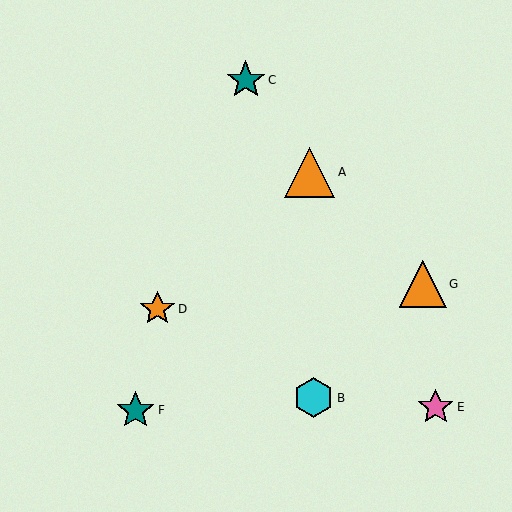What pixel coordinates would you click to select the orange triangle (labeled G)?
Click at (423, 284) to select the orange triangle G.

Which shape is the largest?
The orange triangle (labeled A) is the largest.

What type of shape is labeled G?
Shape G is an orange triangle.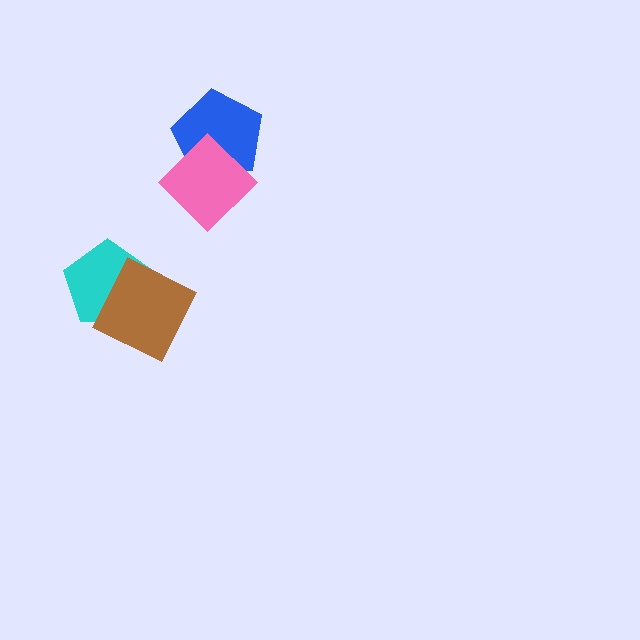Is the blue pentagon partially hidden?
Yes, it is partially covered by another shape.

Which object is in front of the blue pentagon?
The pink diamond is in front of the blue pentagon.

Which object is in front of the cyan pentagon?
The brown square is in front of the cyan pentagon.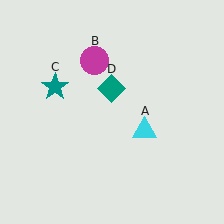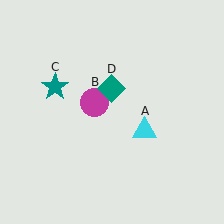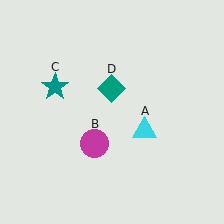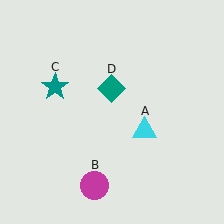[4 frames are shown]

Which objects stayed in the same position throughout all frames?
Cyan triangle (object A) and teal star (object C) and teal diamond (object D) remained stationary.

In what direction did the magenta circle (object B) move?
The magenta circle (object B) moved down.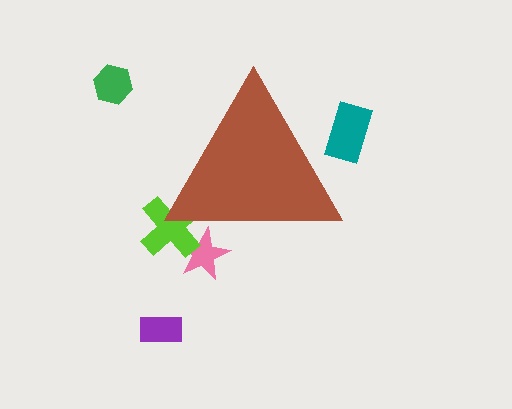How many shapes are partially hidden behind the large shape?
3 shapes are partially hidden.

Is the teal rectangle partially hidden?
Yes, the teal rectangle is partially hidden behind the brown triangle.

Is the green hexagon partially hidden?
No, the green hexagon is fully visible.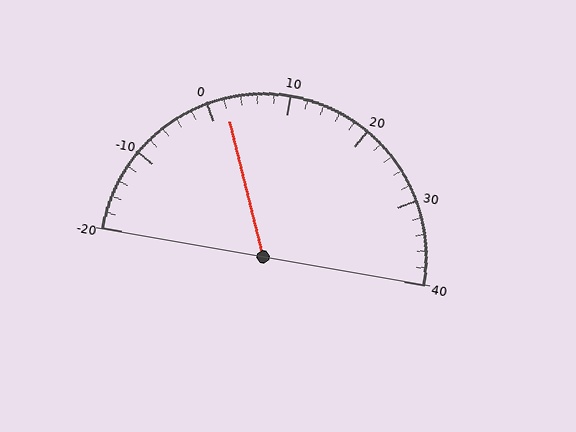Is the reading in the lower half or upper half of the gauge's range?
The reading is in the lower half of the range (-20 to 40).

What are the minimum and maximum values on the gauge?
The gauge ranges from -20 to 40.